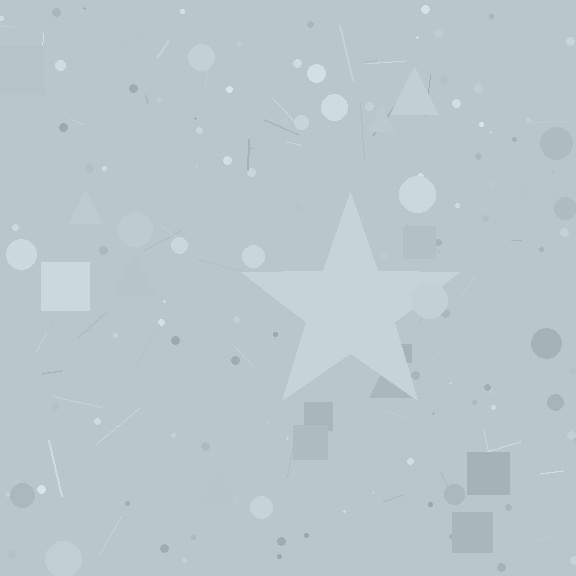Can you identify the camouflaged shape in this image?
The camouflaged shape is a star.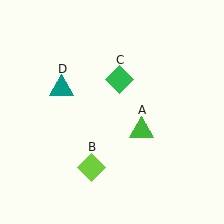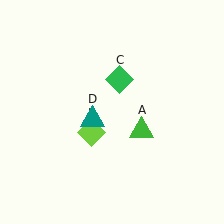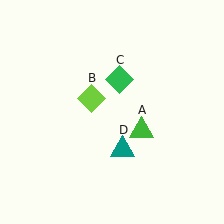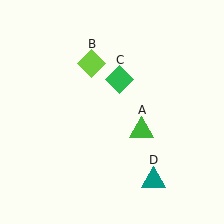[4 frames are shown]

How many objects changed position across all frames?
2 objects changed position: lime diamond (object B), teal triangle (object D).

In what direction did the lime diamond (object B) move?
The lime diamond (object B) moved up.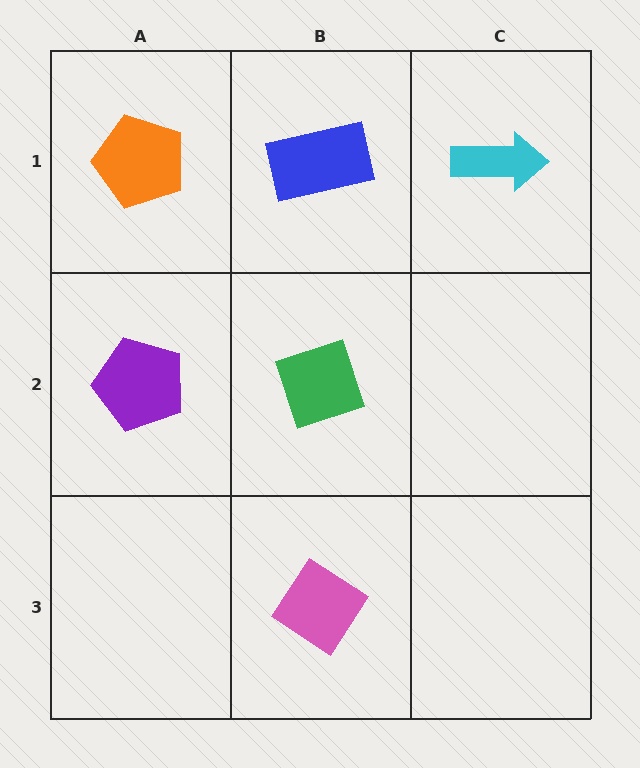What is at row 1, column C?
A cyan arrow.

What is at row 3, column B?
A pink diamond.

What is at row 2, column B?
A green diamond.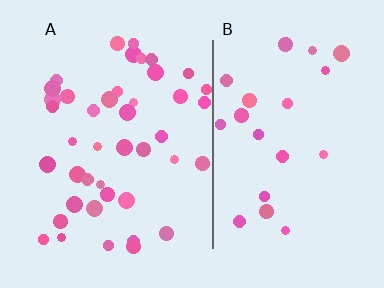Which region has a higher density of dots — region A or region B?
A (the left).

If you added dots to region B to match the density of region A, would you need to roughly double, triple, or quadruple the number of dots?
Approximately double.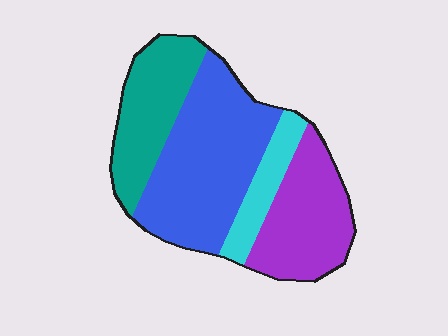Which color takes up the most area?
Blue, at roughly 40%.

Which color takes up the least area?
Cyan, at roughly 10%.